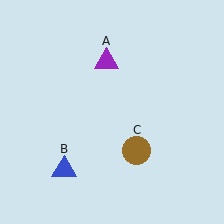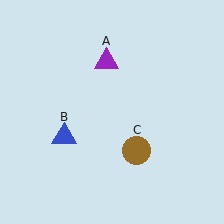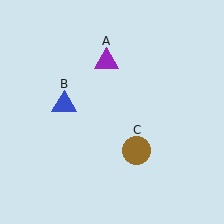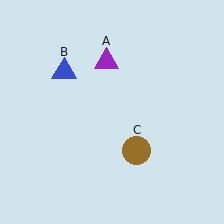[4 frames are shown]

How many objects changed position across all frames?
1 object changed position: blue triangle (object B).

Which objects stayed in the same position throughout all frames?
Purple triangle (object A) and brown circle (object C) remained stationary.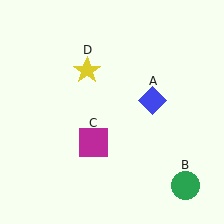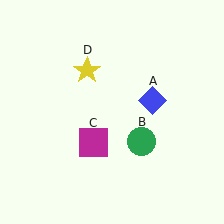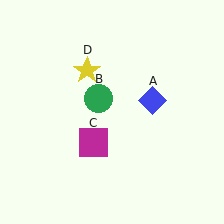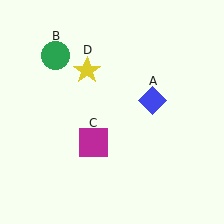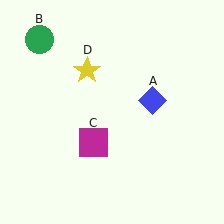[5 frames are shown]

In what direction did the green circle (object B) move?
The green circle (object B) moved up and to the left.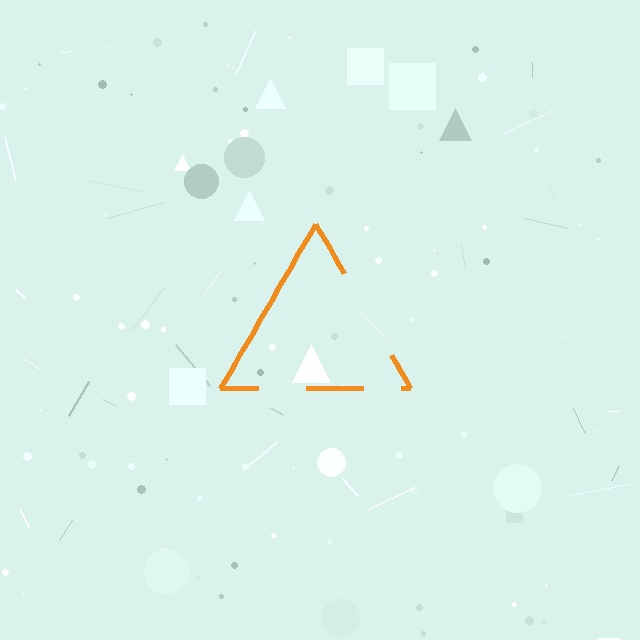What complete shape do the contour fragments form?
The contour fragments form a triangle.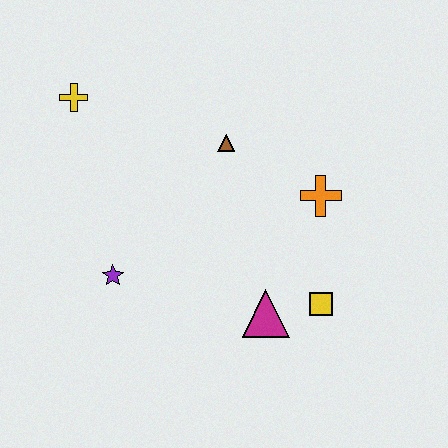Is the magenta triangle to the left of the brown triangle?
No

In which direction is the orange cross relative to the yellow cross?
The orange cross is to the right of the yellow cross.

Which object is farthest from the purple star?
The orange cross is farthest from the purple star.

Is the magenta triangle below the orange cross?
Yes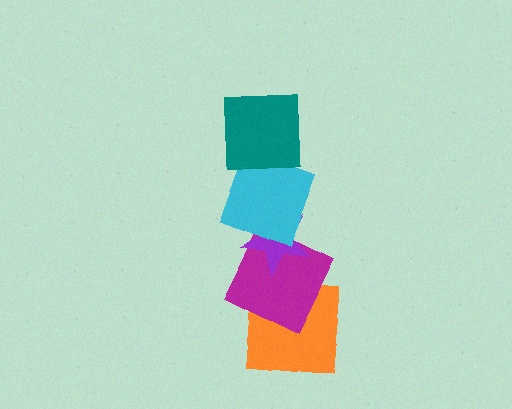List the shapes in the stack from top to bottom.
From top to bottom: the teal square, the cyan square, the purple star, the magenta square, the orange square.